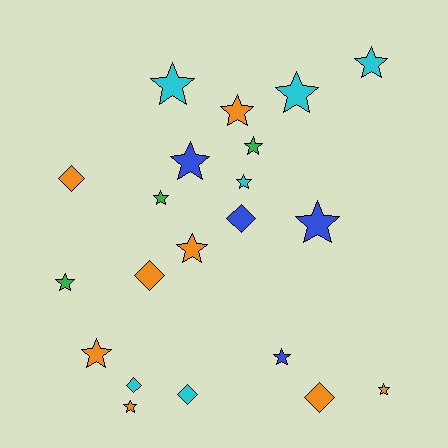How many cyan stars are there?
There are 4 cyan stars.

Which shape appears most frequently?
Star, with 15 objects.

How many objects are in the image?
There are 21 objects.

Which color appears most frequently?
Orange, with 8 objects.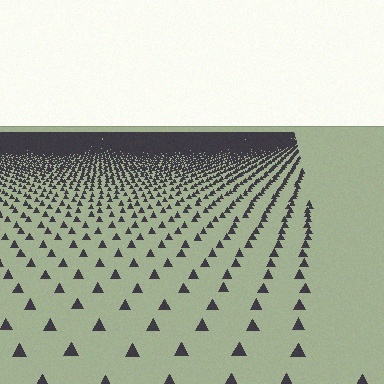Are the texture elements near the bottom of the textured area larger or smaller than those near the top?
Larger. Near the bottom, elements are closer to the viewer and appear at a bigger on-screen size.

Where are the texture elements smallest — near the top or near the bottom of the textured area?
Near the top.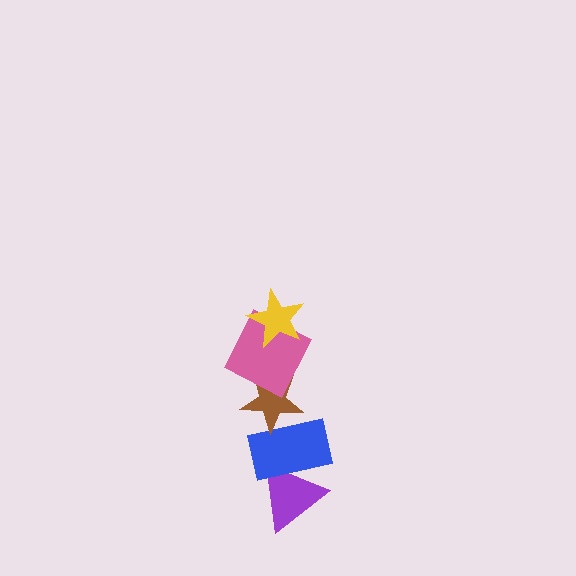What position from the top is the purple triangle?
The purple triangle is 5th from the top.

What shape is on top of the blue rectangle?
The brown star is on top of the blue rectangle.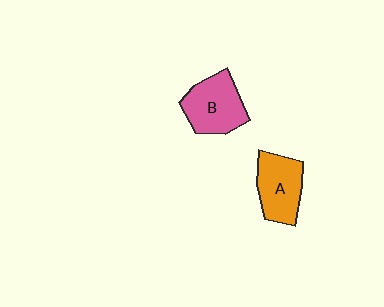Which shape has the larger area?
Shape B (pink).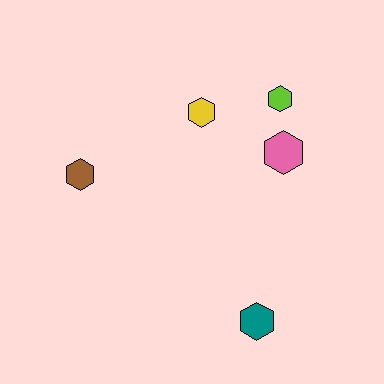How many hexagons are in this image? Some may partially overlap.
There are 5 hexagons.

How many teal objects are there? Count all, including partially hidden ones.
There is 1 teal object.